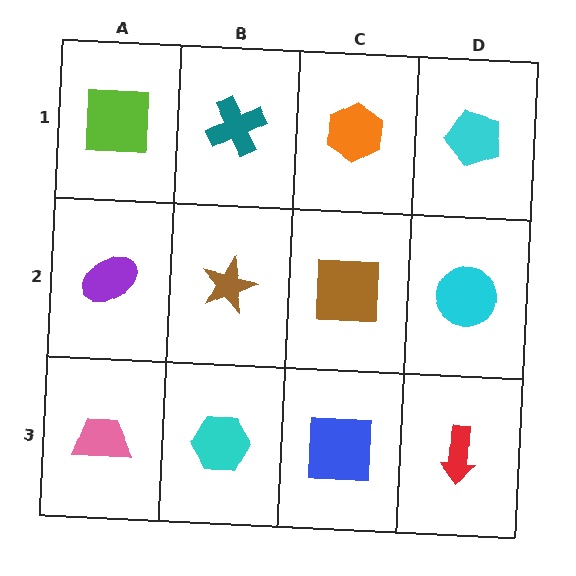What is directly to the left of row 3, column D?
A blue square.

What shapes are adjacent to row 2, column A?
A lime square (row 1, column A), a pink trapezoid (row 3, column A), a brown star (row 2, column B).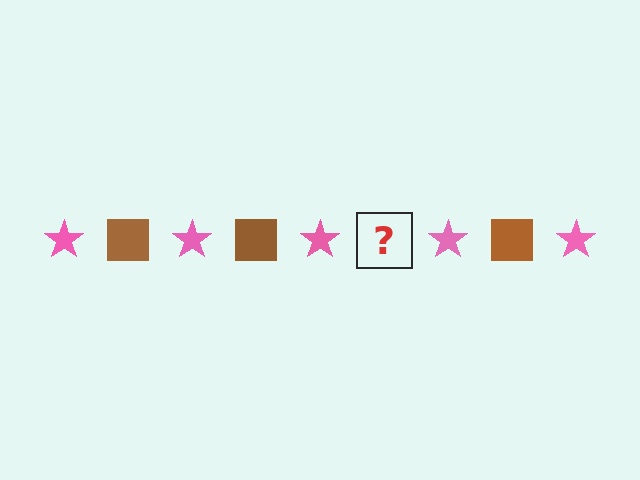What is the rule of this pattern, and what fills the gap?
The rule is that the pattern alternates between pink star and brown square. The gap should be filled with a brown square.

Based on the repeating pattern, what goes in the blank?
The blank should be a brown square.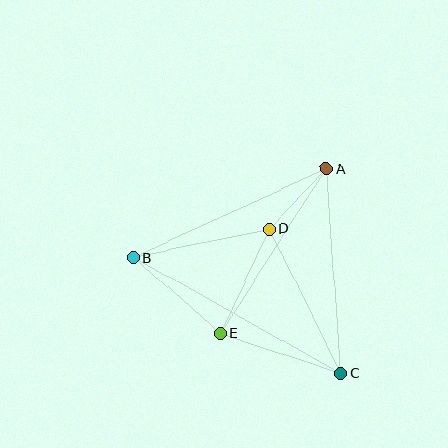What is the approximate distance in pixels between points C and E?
The distance between C and E is approximately 127 pixels.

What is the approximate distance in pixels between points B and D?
The distance between B and D is approximately 139 pixels.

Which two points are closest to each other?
Points A and D are closest to each other.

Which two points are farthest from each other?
Points B and C are farthest from each other.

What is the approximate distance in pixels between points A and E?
The distance between A and E is approximately 196 pixels.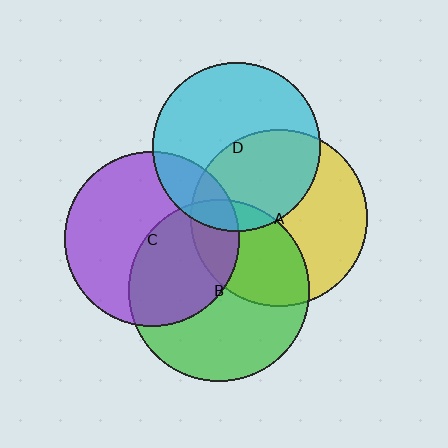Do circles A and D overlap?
Yes.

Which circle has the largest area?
Circle B (green).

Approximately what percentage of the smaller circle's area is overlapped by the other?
Approximately 45%.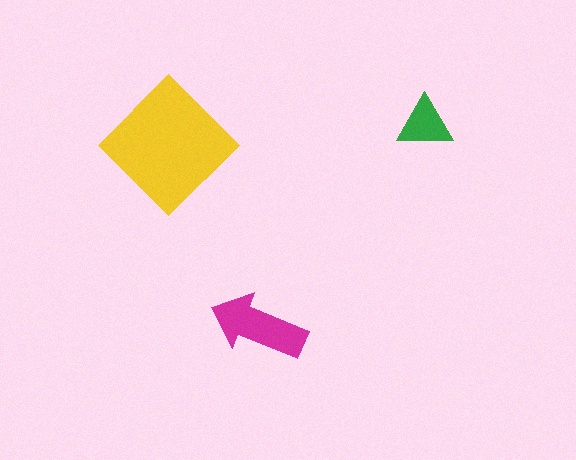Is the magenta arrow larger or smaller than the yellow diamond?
Smaller.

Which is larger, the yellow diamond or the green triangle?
The yellow diamond.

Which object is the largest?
The yellow diamond.